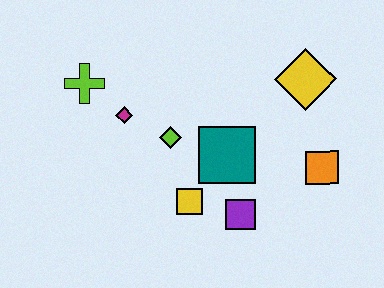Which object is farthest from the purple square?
The lime cross is farthest from the purple square.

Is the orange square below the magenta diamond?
Yes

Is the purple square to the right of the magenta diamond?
Yes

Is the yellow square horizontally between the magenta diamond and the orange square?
Yes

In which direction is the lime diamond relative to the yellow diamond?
The lime diamond is to the left of the yellow diamond.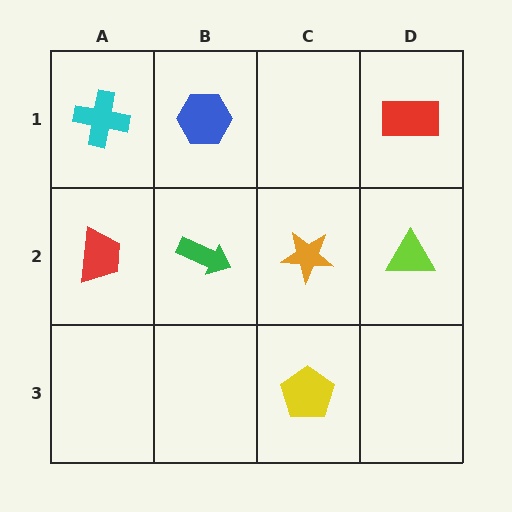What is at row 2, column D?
A lime triangle.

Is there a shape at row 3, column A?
No, that cell is empty.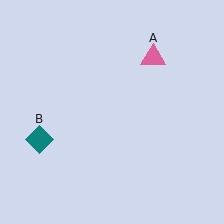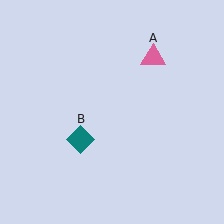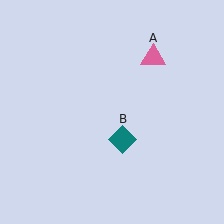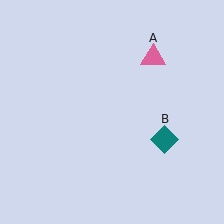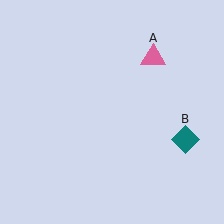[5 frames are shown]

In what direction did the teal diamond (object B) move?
The teal diamond (object B) moved right.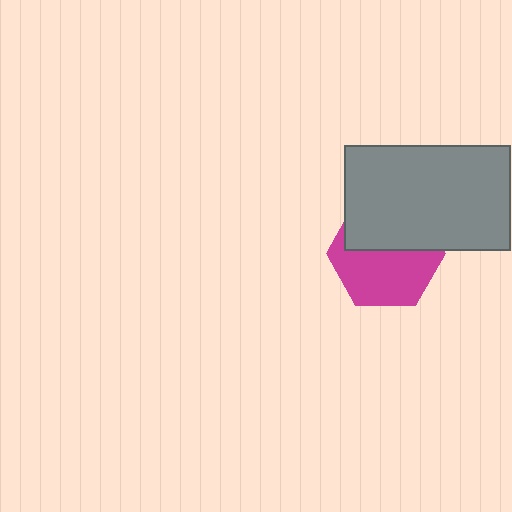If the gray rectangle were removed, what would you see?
You would see the complete magenta hexagon.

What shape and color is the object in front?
The object in front is a gray rectangle.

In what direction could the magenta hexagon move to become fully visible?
The magenta hexagon could move down. That would shift it out from behind the gray rectangle entirely.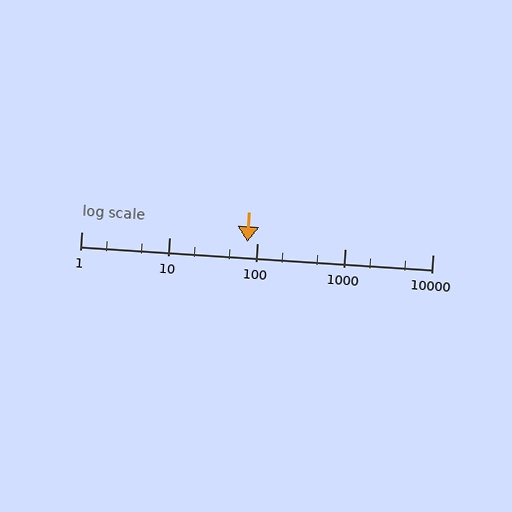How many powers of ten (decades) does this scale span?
The scale spans 4 decades, from 1 to 10000.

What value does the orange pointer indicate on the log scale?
The pointer indicates approximately 78.